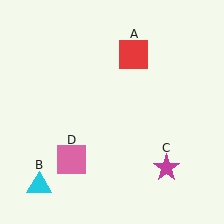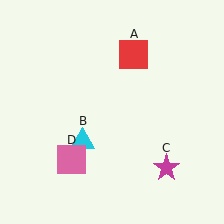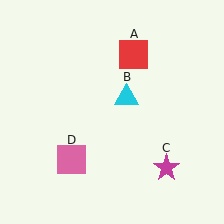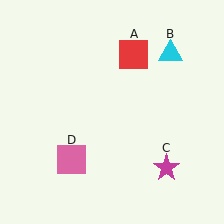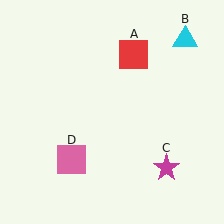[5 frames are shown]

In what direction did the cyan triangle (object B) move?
The cyan triangle (object B) moved up and to the right.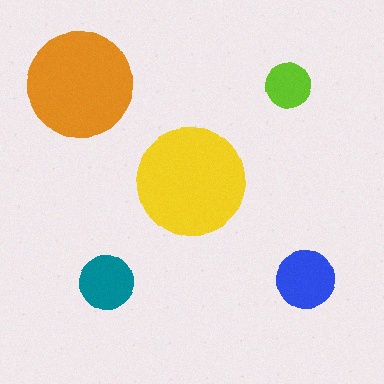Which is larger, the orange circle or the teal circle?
The orange one.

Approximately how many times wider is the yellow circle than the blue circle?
About 2 times wider.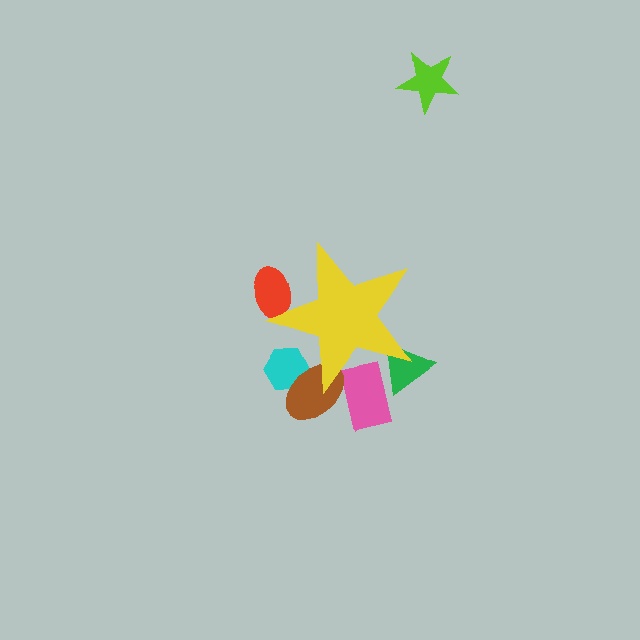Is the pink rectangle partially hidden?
Yes, the pink rectangle is partially hidden behind the yellow star.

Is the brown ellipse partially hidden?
Yes, the brown ellipse is partially hidden behind the yellow star.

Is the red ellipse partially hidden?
Yes, the red ellipse is partially hidden behind the yellow star.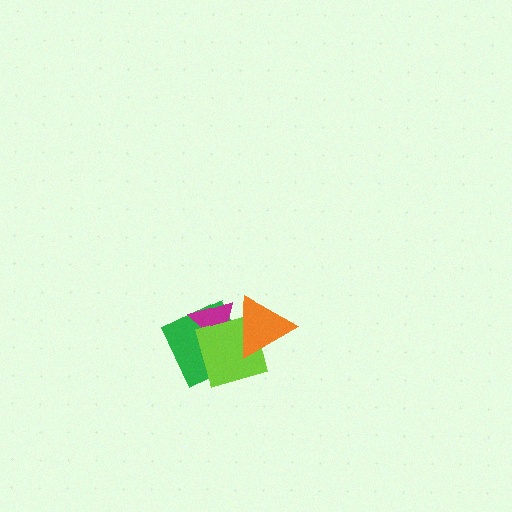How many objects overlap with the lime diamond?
3 objects overlap with the lime diamond.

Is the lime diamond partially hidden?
Yes, it is partially covered by another shape.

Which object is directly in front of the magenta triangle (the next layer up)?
The lime diamond is directly in front of the magenta triangle.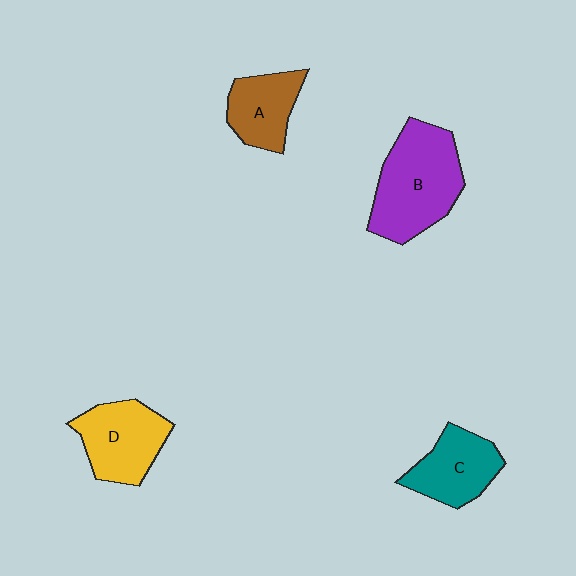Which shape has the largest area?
Shape B (purple).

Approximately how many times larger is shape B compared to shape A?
Approximately 1.8 times.